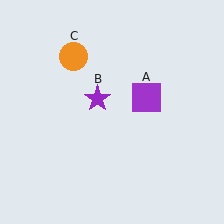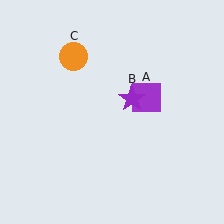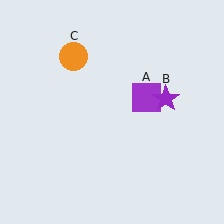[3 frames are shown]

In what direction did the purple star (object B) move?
The purple star (object B) moved right.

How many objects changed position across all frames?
1 object changed position: purple star (object B).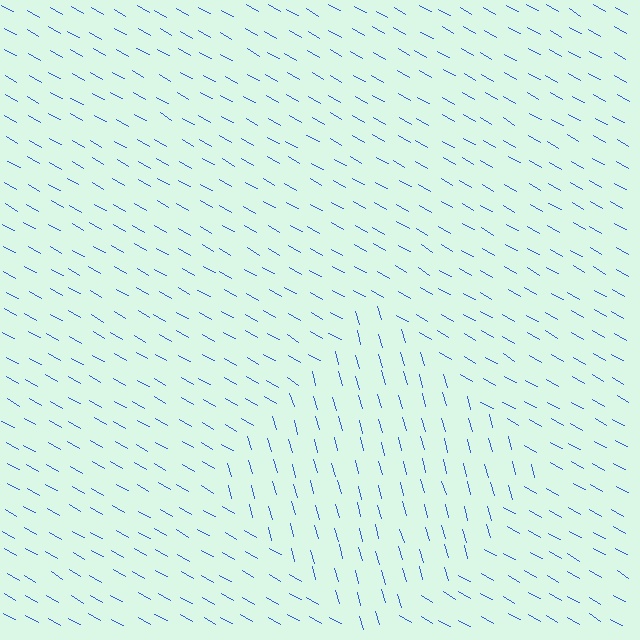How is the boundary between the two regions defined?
The boundary is defined purely by a change in line orientation (approximately 45 degrees difference). All lines are the same color and thickness.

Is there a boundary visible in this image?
Yes, there is a texture boundary formed by a change in line orientation.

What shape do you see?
I see a diamond.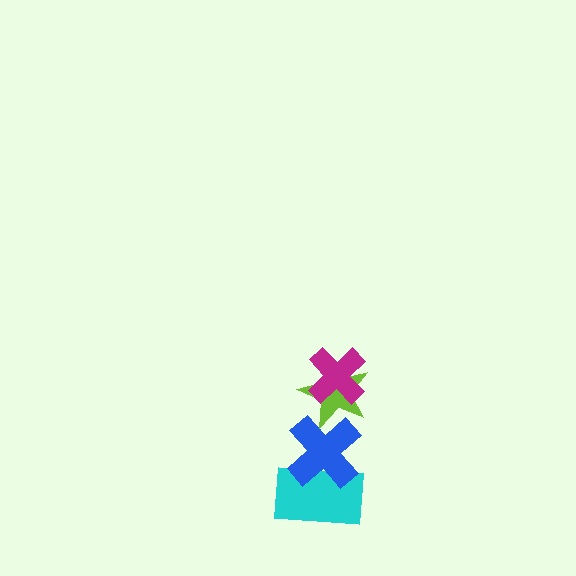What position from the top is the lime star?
The lime star is 2nd from the top.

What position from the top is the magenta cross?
The magenta cross is 1st from the top.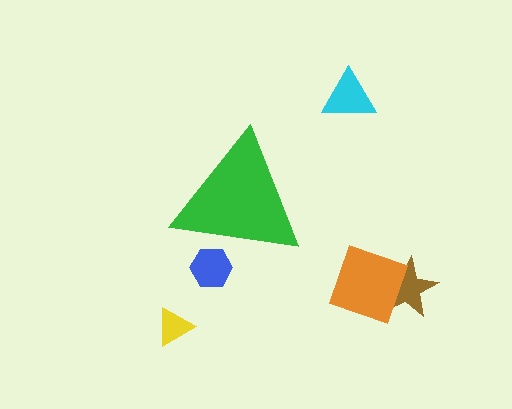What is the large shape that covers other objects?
A green triangle.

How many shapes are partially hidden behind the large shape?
1 shape is partially hidden.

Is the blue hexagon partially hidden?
Yes, the blue hexagon is partially hidden behind the green triangle.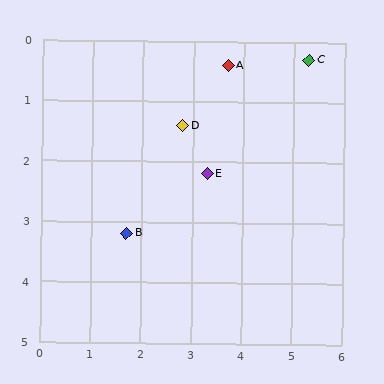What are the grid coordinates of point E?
Point E is at approximately (3.3, 2.2).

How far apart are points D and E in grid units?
Points D and E are about 0.9 grid units apart.